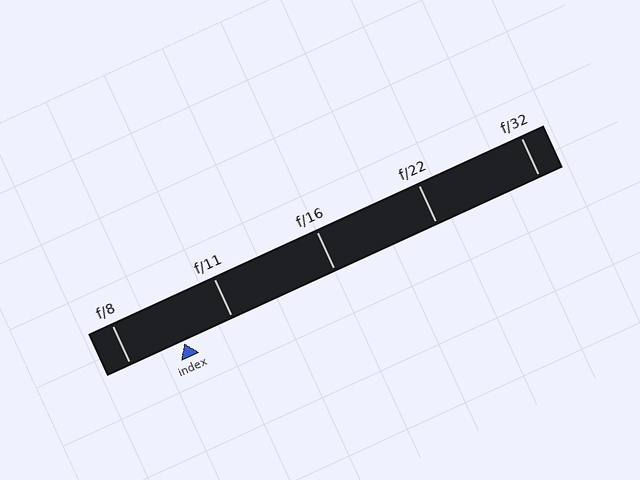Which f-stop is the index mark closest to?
The index mark is closest to f/11.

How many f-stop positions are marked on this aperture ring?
There are 5 f-stop positions marked.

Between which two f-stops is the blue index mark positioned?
The index mark is between f/8 and f/11.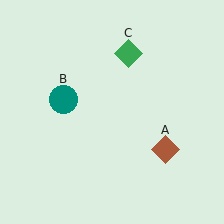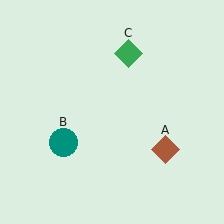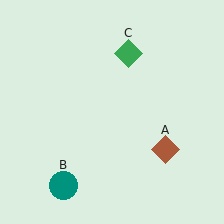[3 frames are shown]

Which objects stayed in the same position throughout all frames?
Brown diamond (object A) and green diamond (object C) remained stationary.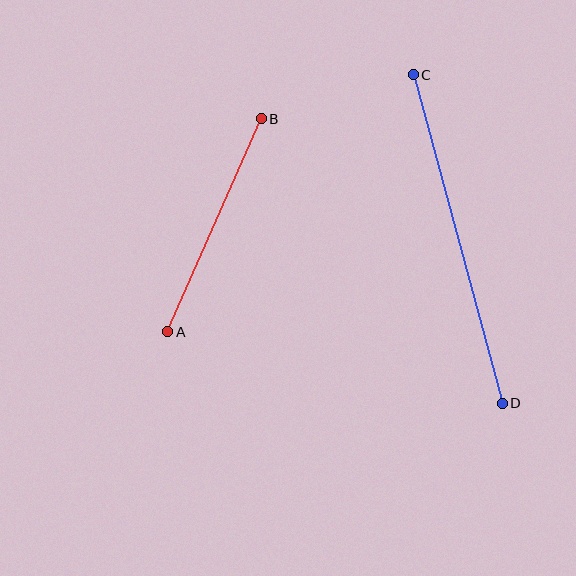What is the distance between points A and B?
The distance is approximately 233 pixels.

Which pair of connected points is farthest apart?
Points C and D are farthest apart.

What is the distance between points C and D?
The distance is approximately 340 pixels.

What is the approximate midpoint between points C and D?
The midpoint is at approximately (458, 239) pixels.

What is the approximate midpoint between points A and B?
The midpoint is at approximately (214, 225) pixels.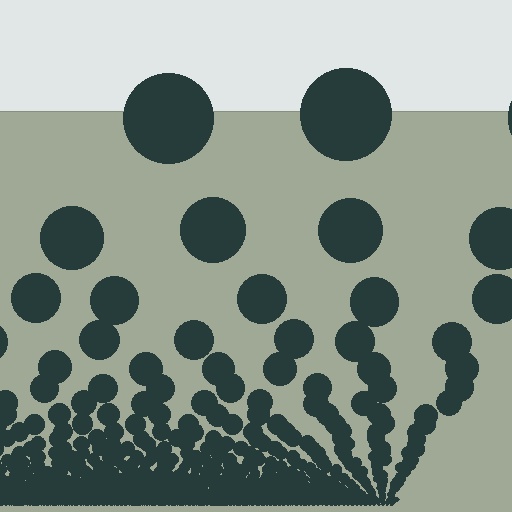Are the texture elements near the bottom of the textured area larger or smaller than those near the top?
Smaller. The gradient is inverted — elements near the bottom are smaller and denser.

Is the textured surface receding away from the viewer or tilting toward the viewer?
The surface appears to tilt toward the viewer. Texture elements get larger and sparser toward the top.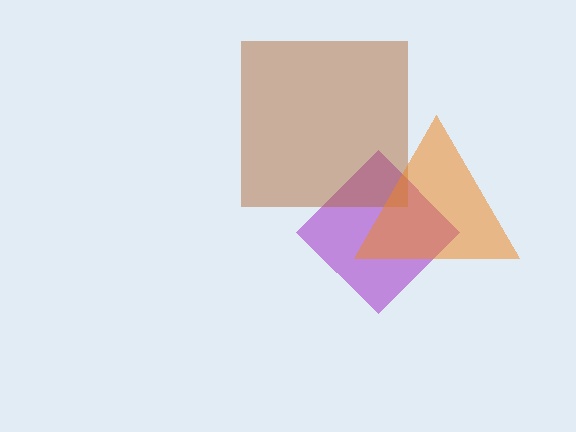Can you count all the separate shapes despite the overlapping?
Yes, there are 3 separate shapes.